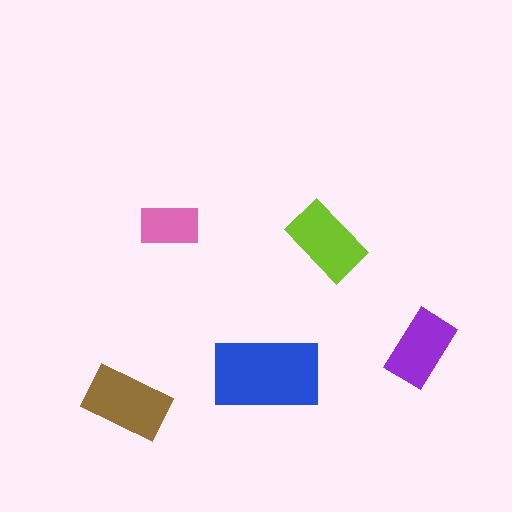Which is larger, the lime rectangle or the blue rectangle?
The blue one.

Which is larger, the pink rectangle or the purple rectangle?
The purple one.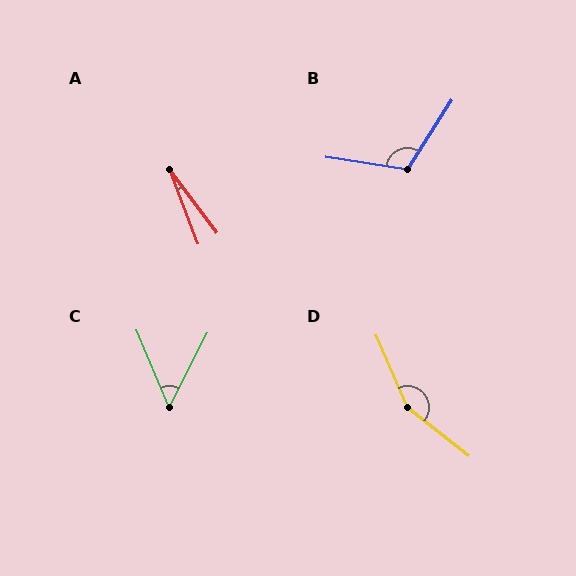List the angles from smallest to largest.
A (15°), C (50°), B (114°), D (152°).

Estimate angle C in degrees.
Approximately 50 degrees.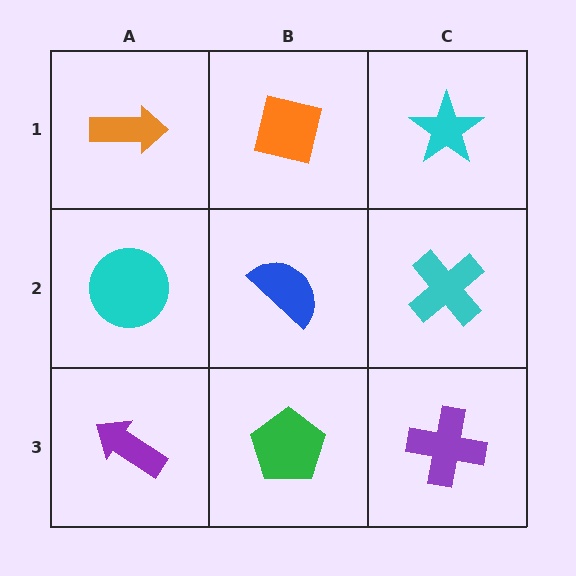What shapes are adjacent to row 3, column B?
A blue semicircle (row 2, column B), a purple arrow (row 3, column A), a purple cross (row 3, column C).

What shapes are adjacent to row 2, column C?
A cyan star (row 1, column C), a purple cross (row 3, column C), a blue semicircle (row 2, column B).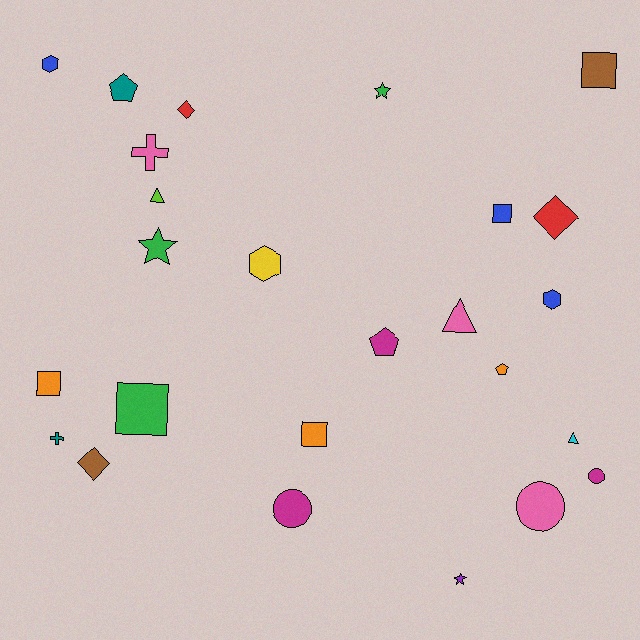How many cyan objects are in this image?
There is 1 cyan object.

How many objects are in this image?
There are 25 objects.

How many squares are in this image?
There are 5 squares.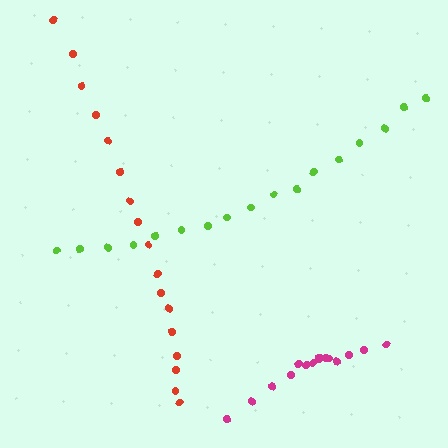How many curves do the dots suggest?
There are 3 distinct paths.